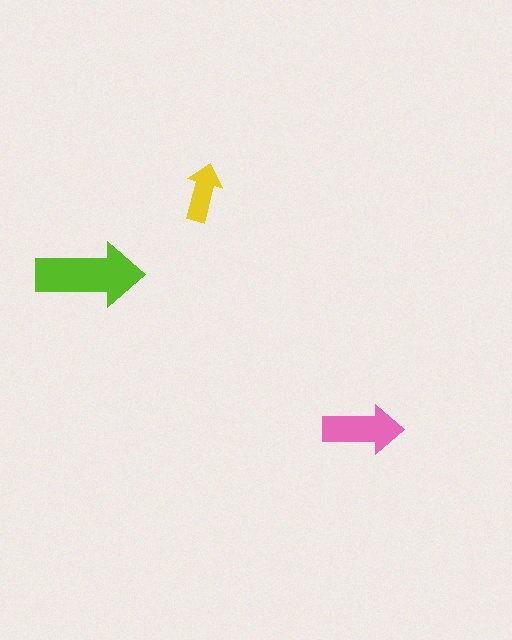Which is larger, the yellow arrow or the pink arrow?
The pink one.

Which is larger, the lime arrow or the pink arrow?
The lime one.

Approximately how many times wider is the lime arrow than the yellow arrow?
About 2 times wider.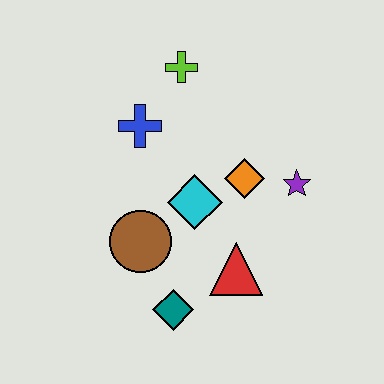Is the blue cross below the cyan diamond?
No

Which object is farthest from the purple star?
The teal diamond is farthest from the purple star.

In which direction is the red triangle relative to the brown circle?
The red triangle is to the right of the brown circle.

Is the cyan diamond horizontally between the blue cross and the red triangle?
Yes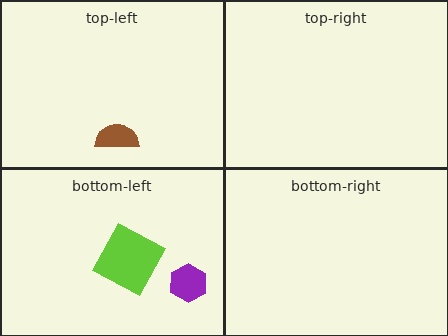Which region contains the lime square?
The bottom-left region.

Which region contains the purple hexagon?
The bottom-left region.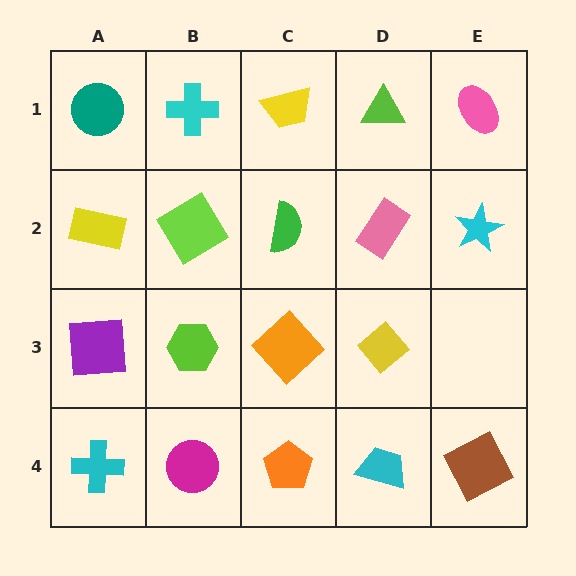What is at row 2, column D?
A pink rectangle.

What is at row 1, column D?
A lime triangle.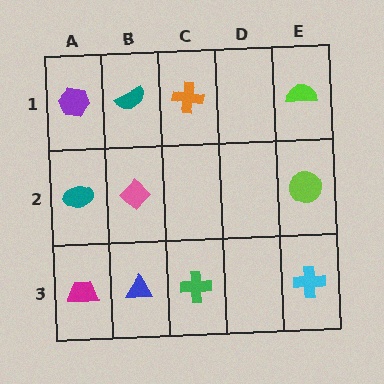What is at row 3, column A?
A magenta trapezoid.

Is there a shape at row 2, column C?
No, that cell is empty.